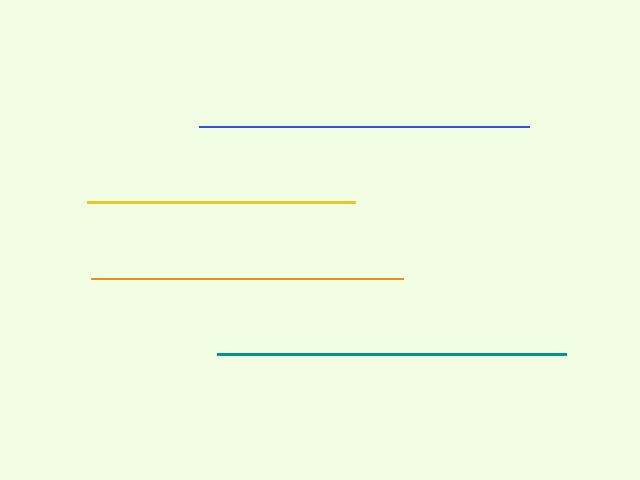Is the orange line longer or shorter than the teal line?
The teal line is longer than the orange line.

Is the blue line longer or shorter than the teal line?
The teal line is longer than the blue line.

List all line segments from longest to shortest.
From longest to shortest: teal, blue, orange, yellow.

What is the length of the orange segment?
The orange segment is approximately 312 pixels long.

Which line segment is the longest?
The teal line is the longest at approximately 349 pixels.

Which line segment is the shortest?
The yellow line is the shortest at approximately 267 pixels.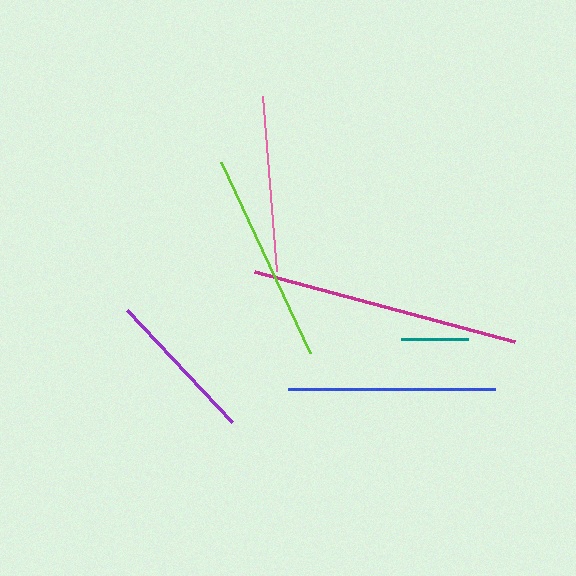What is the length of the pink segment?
The pink segment is approximately 175 pixels long.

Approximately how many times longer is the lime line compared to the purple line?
The lime line is approximately 1.4 times the length of the purple line.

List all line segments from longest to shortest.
From longest to shortest: magenta, lime, blue, pink, purple, teal.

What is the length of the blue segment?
The blue segment is approximately 207 pixels long.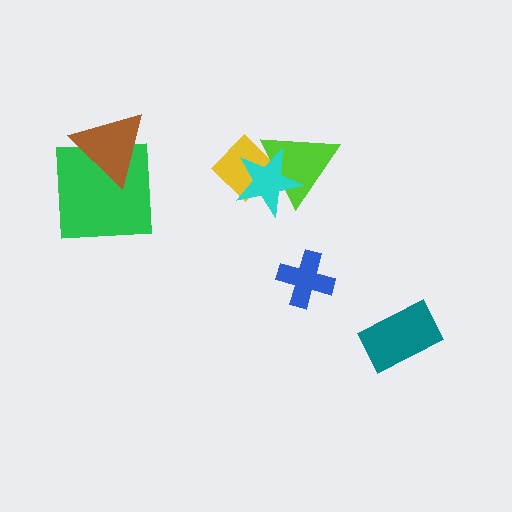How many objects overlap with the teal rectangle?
0 objects overlap with the teal rectangle.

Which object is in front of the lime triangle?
The cyan star is in front of the lime triangle.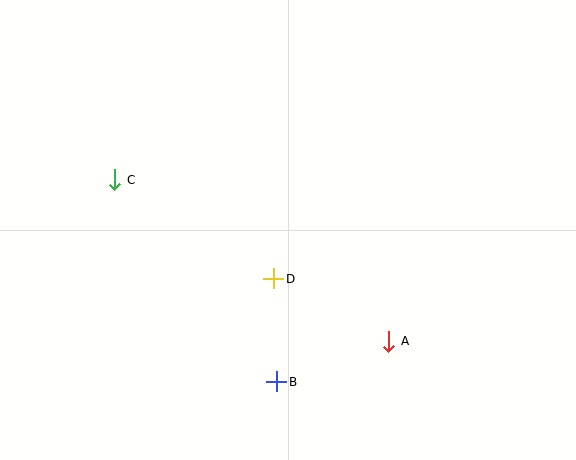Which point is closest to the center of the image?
Point D at (274, 279) is closest to the center.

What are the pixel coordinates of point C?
Point C is at (115, 180).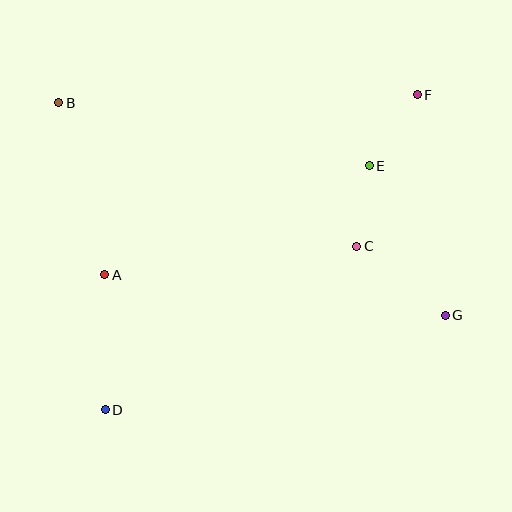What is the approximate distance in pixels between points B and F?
The distance between B and F is approximately 358 pixels.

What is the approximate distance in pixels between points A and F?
The distance between A and F is approximately 361 pixels.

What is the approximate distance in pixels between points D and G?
The distance between D and G is approximately 353 pixels.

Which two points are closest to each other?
Points C and E are closest to each other.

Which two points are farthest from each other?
Points D and F are farthest from each other.